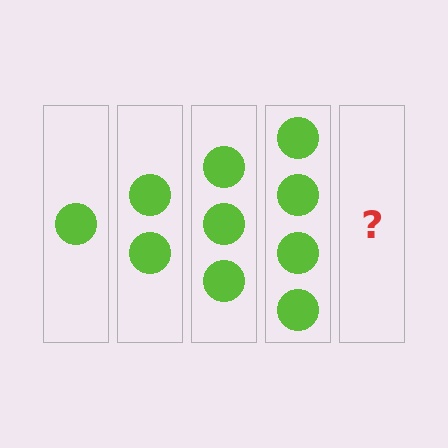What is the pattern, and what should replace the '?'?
The pattern is that each step adds one more circle. The '?' should be 5 circles.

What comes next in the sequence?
The next element should be 5 circles.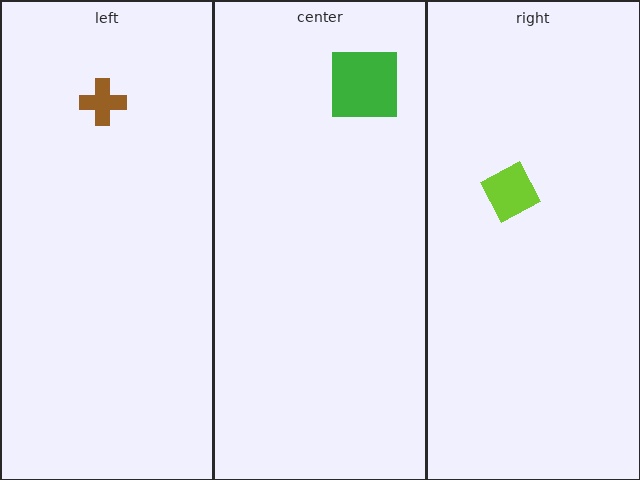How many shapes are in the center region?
1.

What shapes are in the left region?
The brown cross.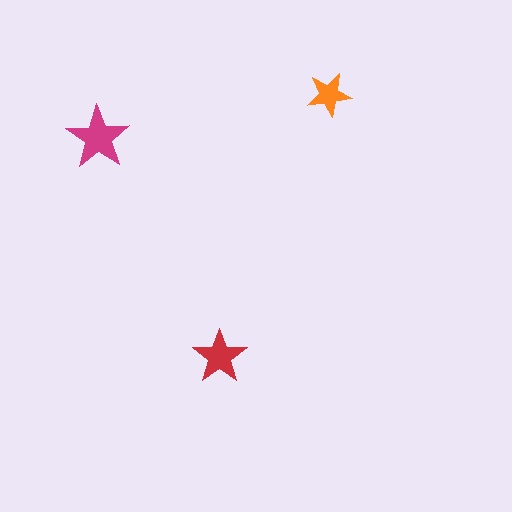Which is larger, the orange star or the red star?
The red one.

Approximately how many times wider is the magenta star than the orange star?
About 1.5 times wider.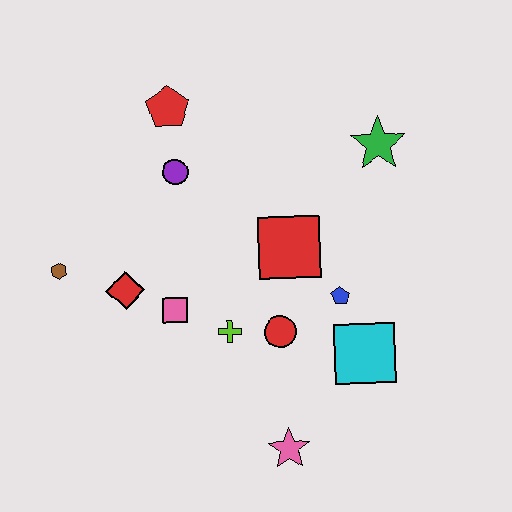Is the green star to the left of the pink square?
No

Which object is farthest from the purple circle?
The pink star is farthest from the purple circle.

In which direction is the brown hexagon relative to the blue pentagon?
The brown hexagon is to the left of the blue pentagon.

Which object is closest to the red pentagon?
The purple circle is closest to the red pentagon.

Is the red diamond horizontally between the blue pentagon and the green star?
No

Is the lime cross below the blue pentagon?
Yes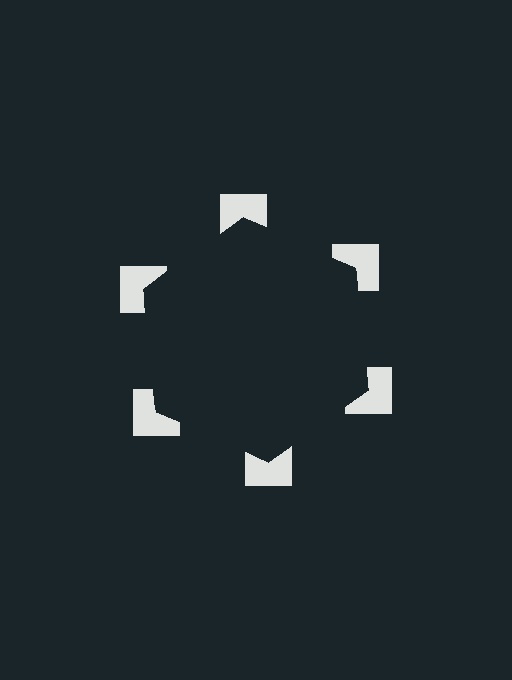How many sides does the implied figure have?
6 sides.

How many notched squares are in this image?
There are 6 — one at each vertex of the illusory hexagon.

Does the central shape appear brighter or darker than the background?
It typically appears slightly darker than the background, even though no actual brightness change is drawn.